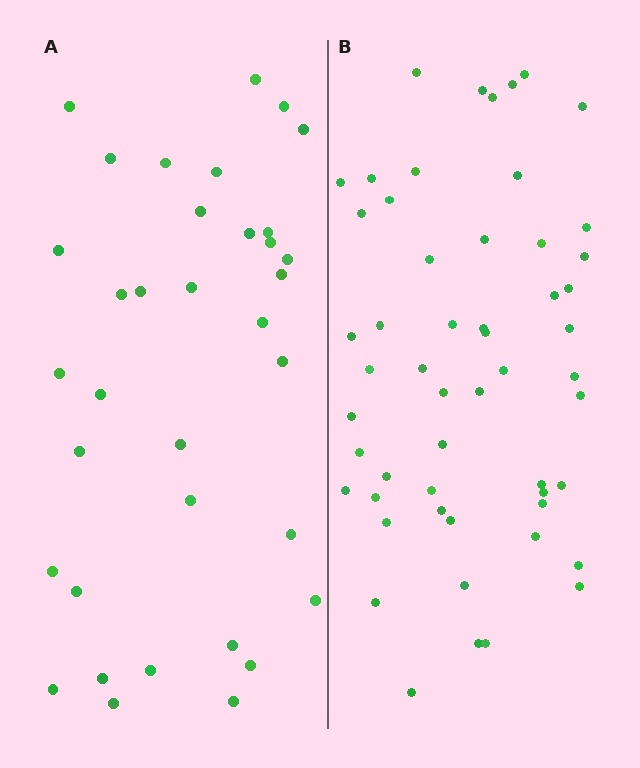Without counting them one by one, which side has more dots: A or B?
Region B (the right region) has more dots.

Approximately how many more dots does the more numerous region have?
Region B has approximately 20 more dots than region A.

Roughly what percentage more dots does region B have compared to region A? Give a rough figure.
About 55% more.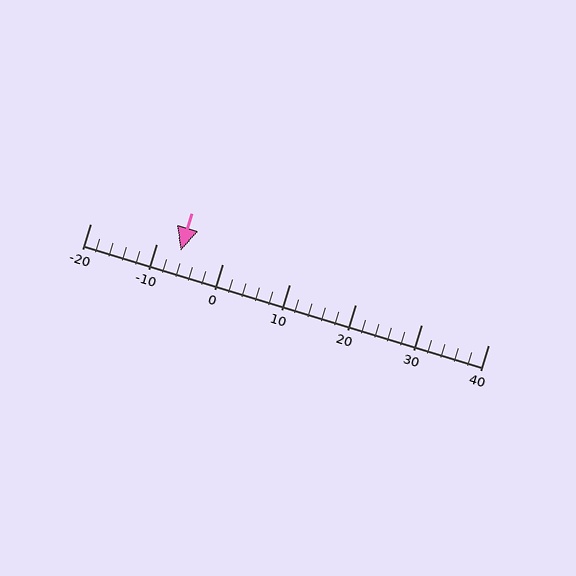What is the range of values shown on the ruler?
The ruler shows values from -20 to 40.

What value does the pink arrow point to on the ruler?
The pink arrow points to approximately -6.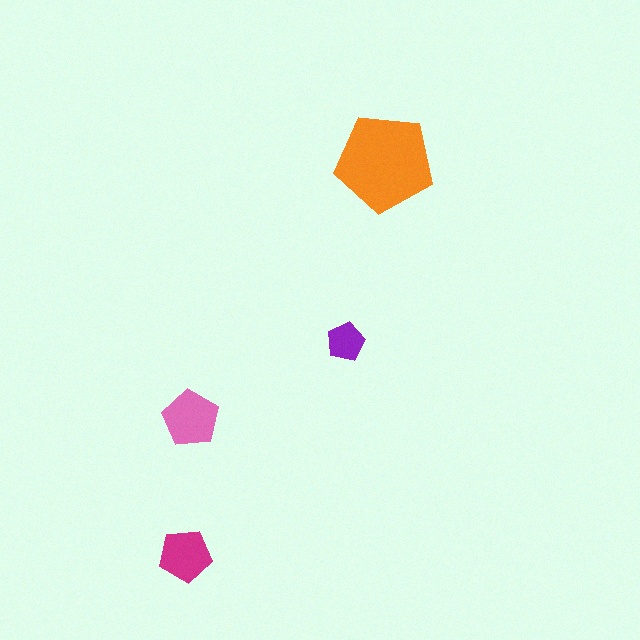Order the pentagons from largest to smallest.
the orange one, the pink one, the magenta one, the purple one.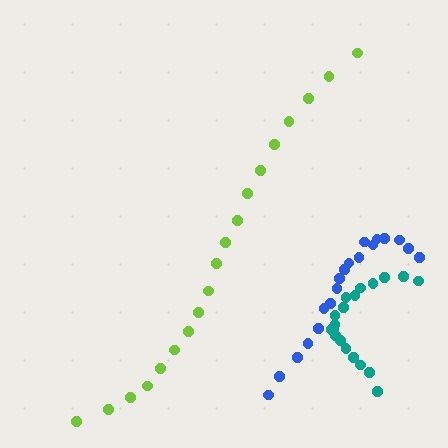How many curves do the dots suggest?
There are 3 distinct paths.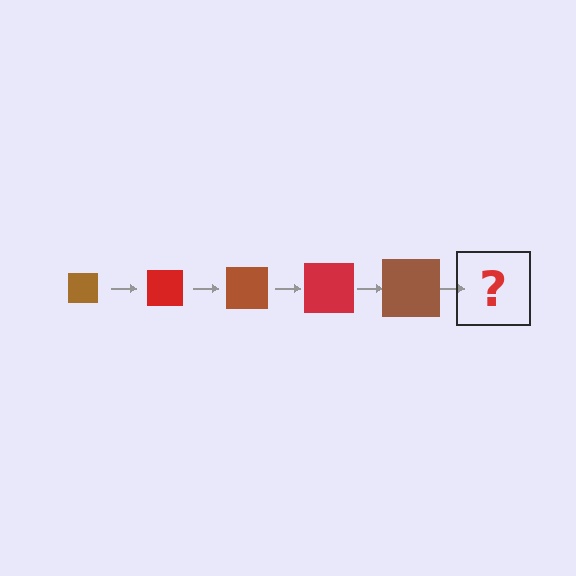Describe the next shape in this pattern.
It should be a red square, larger than the previous one.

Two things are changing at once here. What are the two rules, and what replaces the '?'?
The two rules are that the square grows larger each step and the color cycles through brown and red. The '?' should be a red square, larger than the previous one.